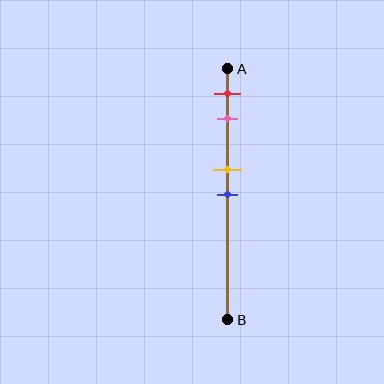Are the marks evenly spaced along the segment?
No, the marks are not evenly spaced.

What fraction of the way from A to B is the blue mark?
The blue mark is approximately 50% (0.5) of the way from A to B.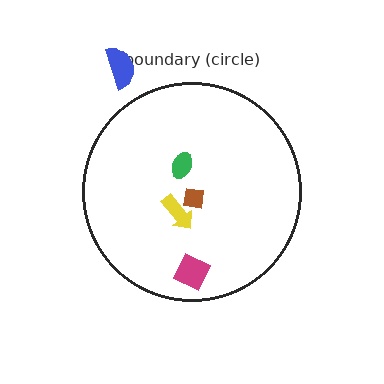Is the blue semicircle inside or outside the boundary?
Outside.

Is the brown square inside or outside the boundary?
Inside.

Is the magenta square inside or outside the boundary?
Inside.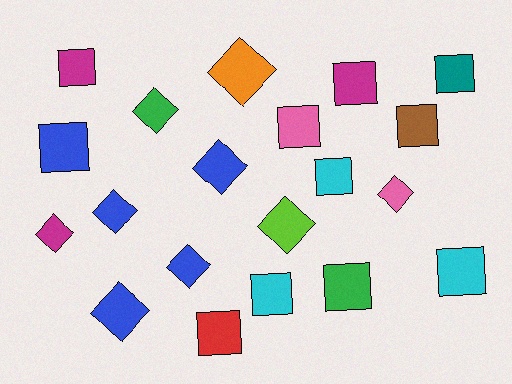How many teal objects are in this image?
There is 1 teal object.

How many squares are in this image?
There are 11 squares.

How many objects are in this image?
There are 20 objects.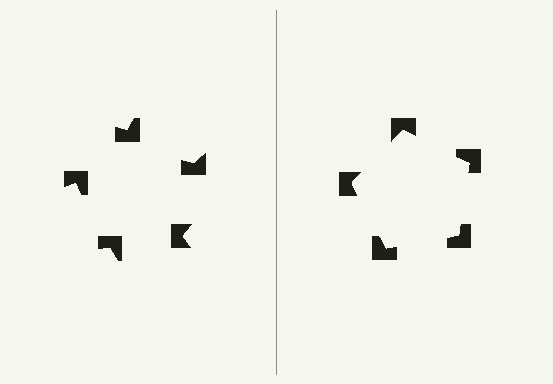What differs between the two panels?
The notched squares are positioned identically on both sides; only the wedge orientations differ. On the right they align to a pentagon; on the left they are misaligned.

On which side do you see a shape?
An illusory pentagon appears on the right side. On the left side the wedge cuts are rotated, so no coherent shape forms.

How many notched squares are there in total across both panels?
10 — 5 on each side.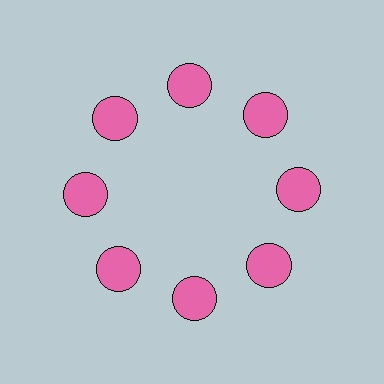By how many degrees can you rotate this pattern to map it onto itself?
The pattern maps onto itself every 45 degrees of rotation.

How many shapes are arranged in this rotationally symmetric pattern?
There are 8 shapes, arranged in 8 groups of 1.